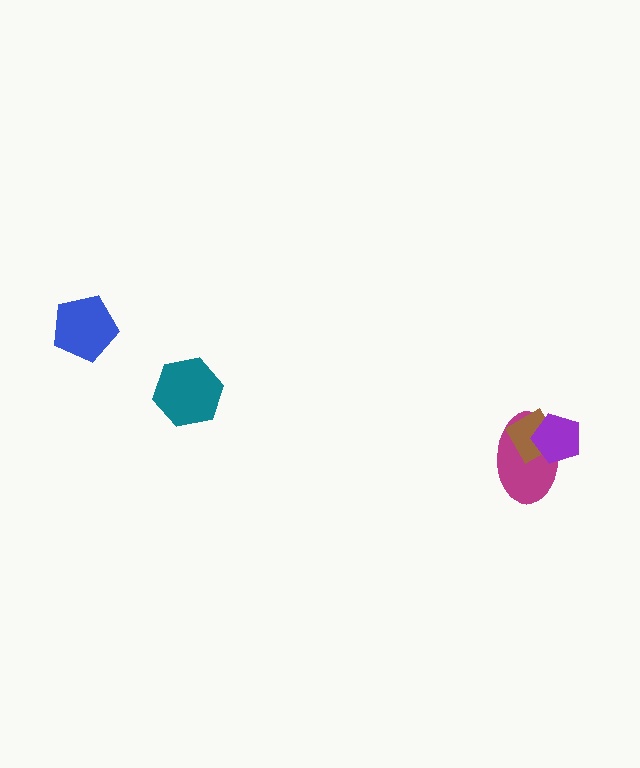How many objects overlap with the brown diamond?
2 objects overlap with the brown diamond.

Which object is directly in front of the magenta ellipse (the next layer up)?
The brown diamond is directly in front of the magenta ellipse.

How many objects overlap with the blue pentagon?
0 objects overlap with the blue pentagon.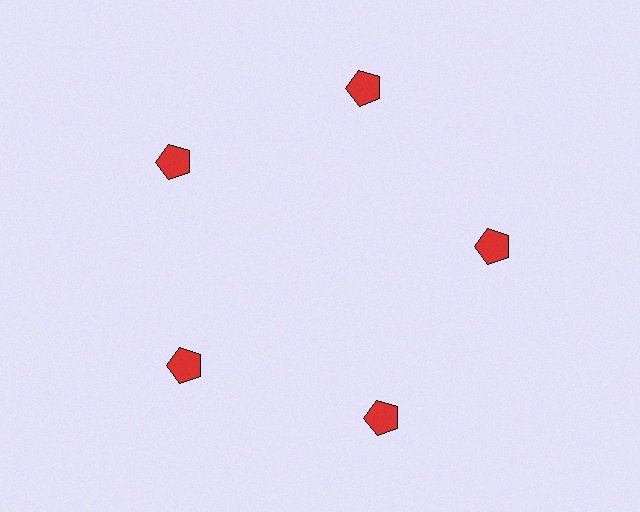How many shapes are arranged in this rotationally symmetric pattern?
There are 5 shapes, arranged in 5 groups of 1.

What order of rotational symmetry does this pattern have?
This pattern has 5-fold rotational symmetry.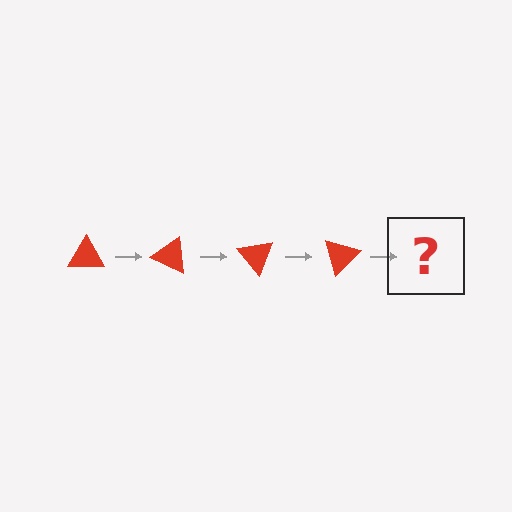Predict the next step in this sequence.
The next step is a red triangle rotated 100 degrees.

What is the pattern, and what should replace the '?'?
The pattern is that the triangle rotates 25 degrees each step. The '?' should be a red triangle rotated 100 degrees.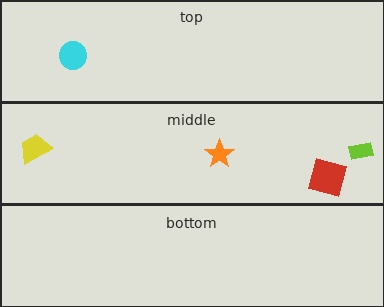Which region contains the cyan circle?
The top region.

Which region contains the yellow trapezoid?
The middle region.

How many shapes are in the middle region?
4.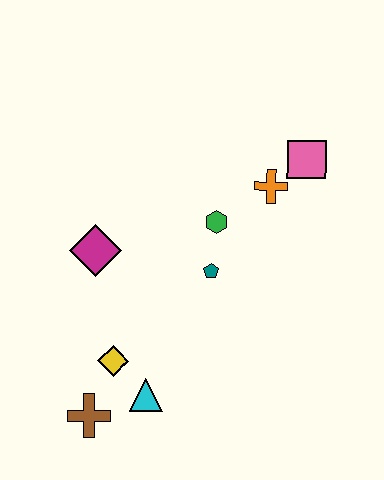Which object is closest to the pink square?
The orange cross is closest to the pink square.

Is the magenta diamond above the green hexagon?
No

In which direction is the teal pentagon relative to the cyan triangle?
The teal pentagon is above the cyan triangle.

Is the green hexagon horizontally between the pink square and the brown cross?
Yes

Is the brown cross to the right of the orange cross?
No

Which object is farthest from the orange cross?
The brown cross is farthest from the orange cross.